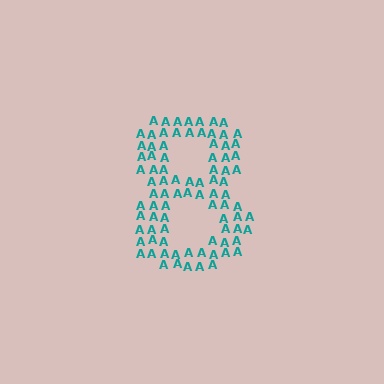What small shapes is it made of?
It is made of small letter A's.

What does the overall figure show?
The overall figure shows the digit 8.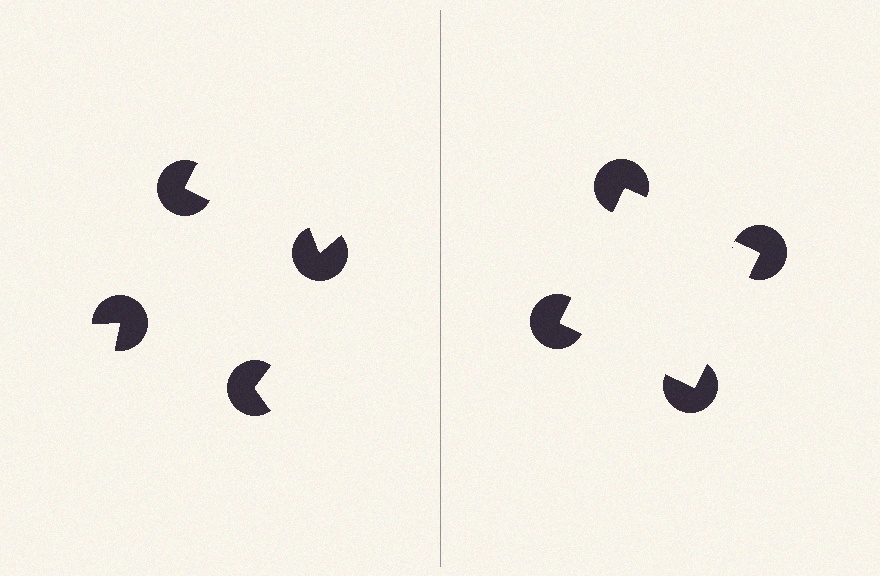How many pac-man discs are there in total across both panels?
8 — 4 on each side.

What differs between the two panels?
The pac-man discs are positioned identically on both sides; only the wedge orientations differ. On the right they align to a square; on the left they are misaligned.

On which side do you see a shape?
An illusory square appears on the right side. On the left side the wedge cuts are rotated, so no coherent shape forms.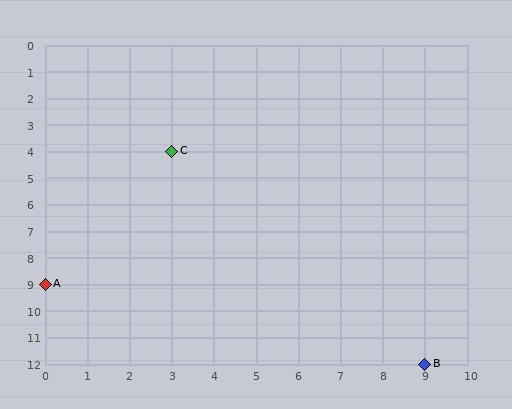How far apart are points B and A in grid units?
Points B and A are 9 columns and 3 rows apart (about 9.5 grid units diagonally).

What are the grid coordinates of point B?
Point B is at grid coordinates (9, 12).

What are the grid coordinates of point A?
Point A is at grid coordinates (0, 9).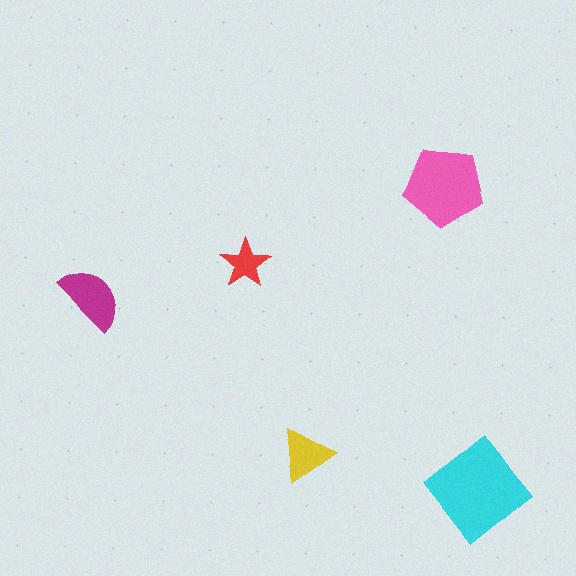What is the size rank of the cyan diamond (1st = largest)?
1st.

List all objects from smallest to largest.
The red star, the yellow triangle, the magenta semicircle, the pink pentagon, the cyan diamond.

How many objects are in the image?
There are 5 objects in the image.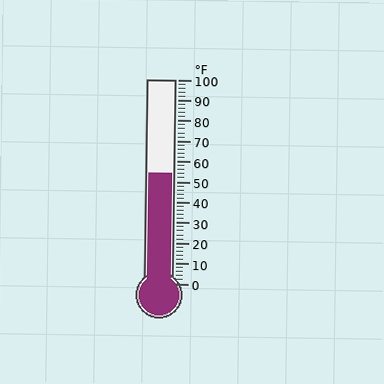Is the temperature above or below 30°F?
The temperature is above 30°F.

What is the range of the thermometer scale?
The thermometer scale ranges from 0°F to 100°F.